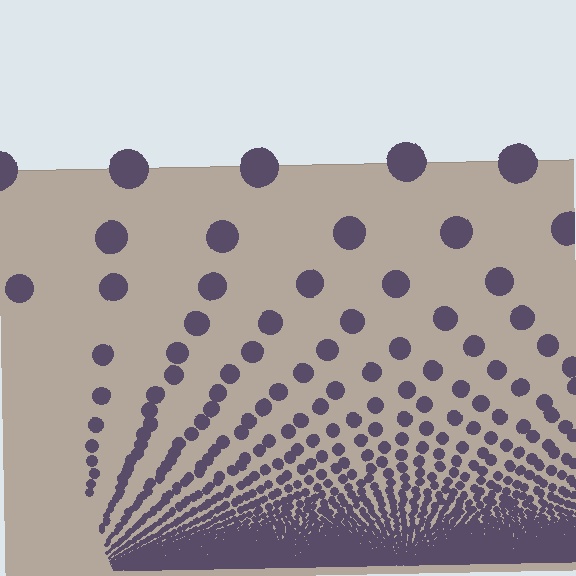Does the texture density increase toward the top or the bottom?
Density increases toward the bottom.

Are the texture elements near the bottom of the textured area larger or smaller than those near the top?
Smaller. The gradient is inverted — elements near the bottom are smaller and denser.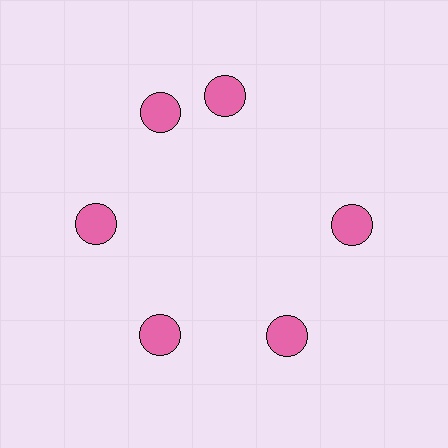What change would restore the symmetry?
The symmetry would be restored by rotating it back into even spacing with its neighbors so that all 6 circles sit at equal angles and equal distance from the center.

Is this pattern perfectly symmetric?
No. The 6 pink circles are arranged in a ring, but one element near the 1 o'clock position is rotated out of alignment along the ring, breaking the 6-fold rotational symmetry.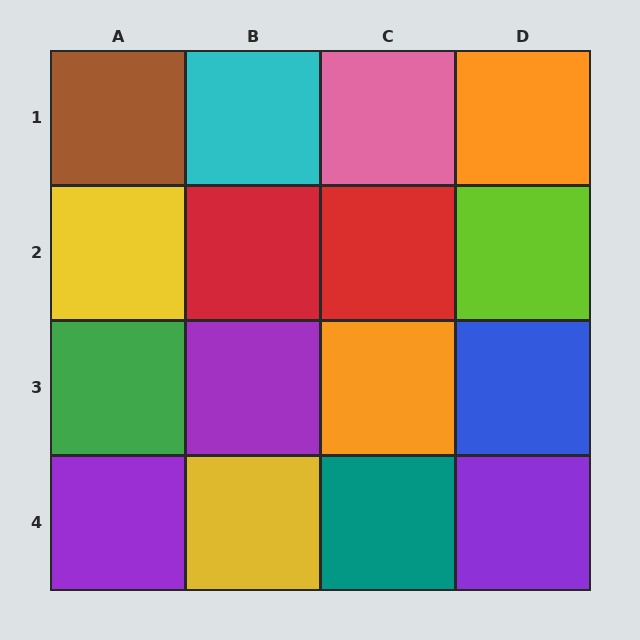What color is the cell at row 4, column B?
Yellow.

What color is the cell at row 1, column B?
Cyan.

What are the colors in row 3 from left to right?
Green, purple, orange, blue.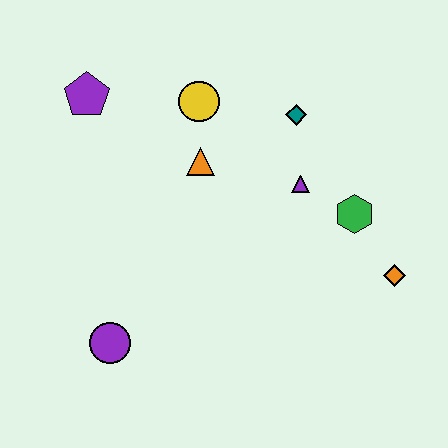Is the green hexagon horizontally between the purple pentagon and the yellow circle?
No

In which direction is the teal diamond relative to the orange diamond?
The teal diamond is above the orange diamond.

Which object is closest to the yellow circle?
The orange triangle is closest to the yellow circle.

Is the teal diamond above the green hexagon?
Yes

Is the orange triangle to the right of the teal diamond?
No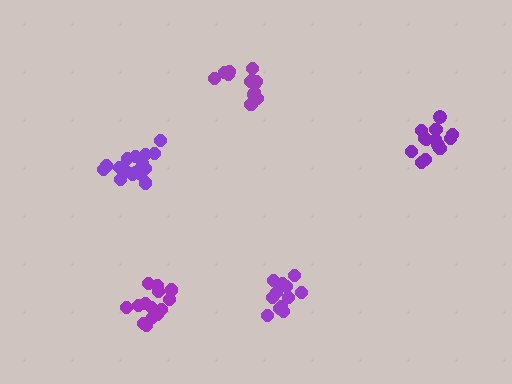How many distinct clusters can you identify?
There are 5 distinct clusters.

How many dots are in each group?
Group 1: 14 dots, Group 2: 13 dots, Group 3: 15 dots, Group 4: 16 dots, Group 5: 18 dots (76 total).